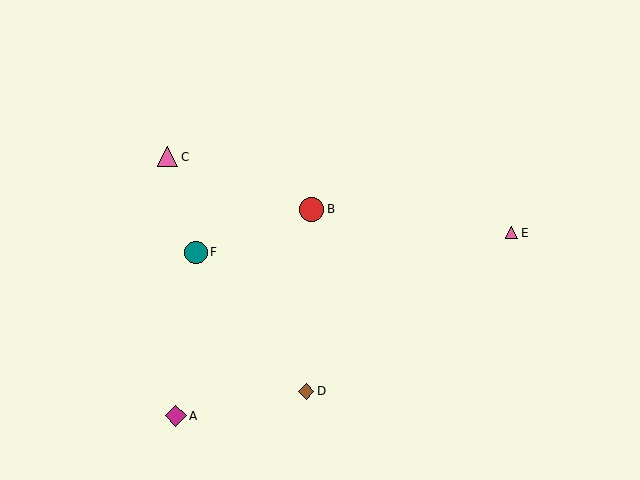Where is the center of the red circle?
The center of the red circle is at (312, 209).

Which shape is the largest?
The red circle (labeled B) is the largest.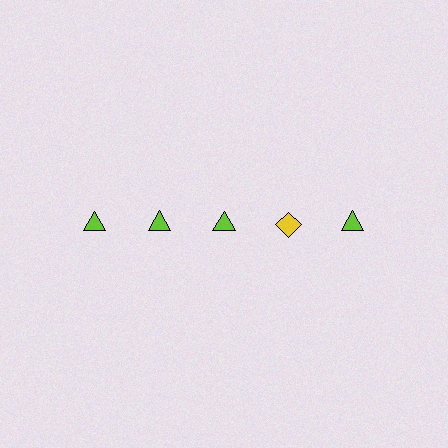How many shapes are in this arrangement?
There are 5 shapes arranged in a grid pattern.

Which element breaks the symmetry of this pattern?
The yellow diamond in the top row, second from right column breaks the symmetry. All other shapes are lime triangles.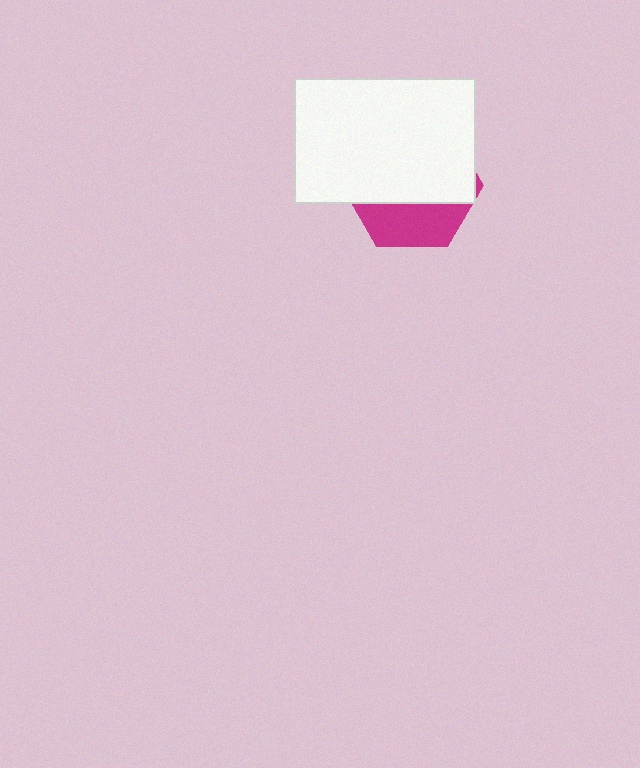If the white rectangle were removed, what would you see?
You would see the complete magenta hexagon.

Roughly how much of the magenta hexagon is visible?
A small part of it is visible (roughly 33%).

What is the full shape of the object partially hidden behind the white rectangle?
The partially hidden object is a magenta hexagon.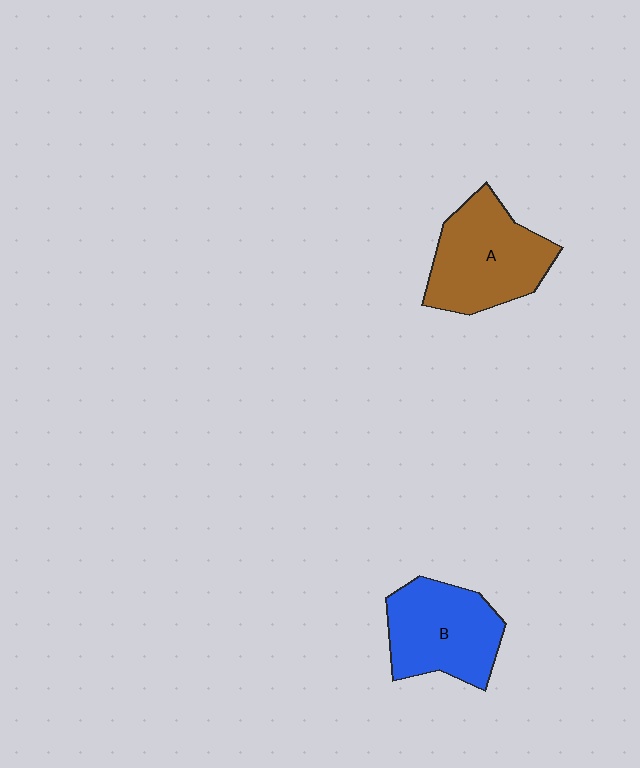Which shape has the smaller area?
Shape B (blue).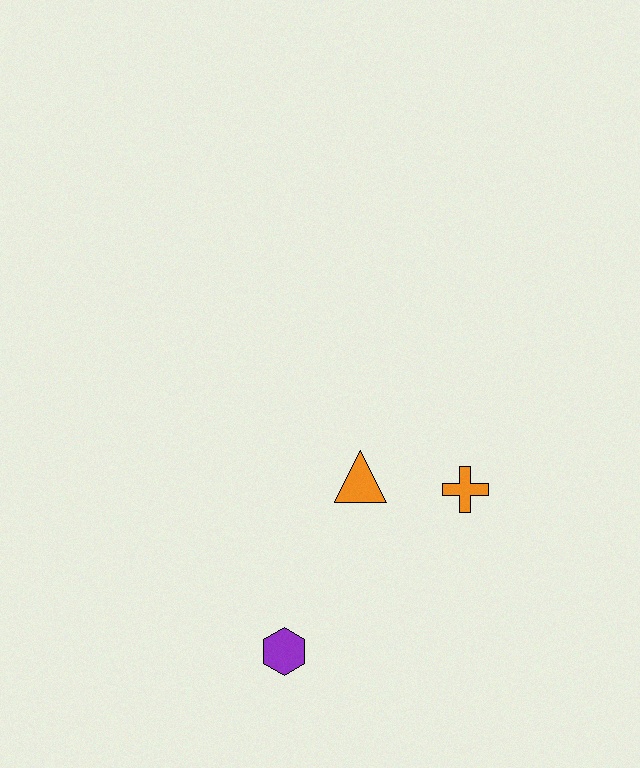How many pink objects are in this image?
There are no pink objects.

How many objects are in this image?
There are 3 objects.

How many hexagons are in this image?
There is 1 hexagon.